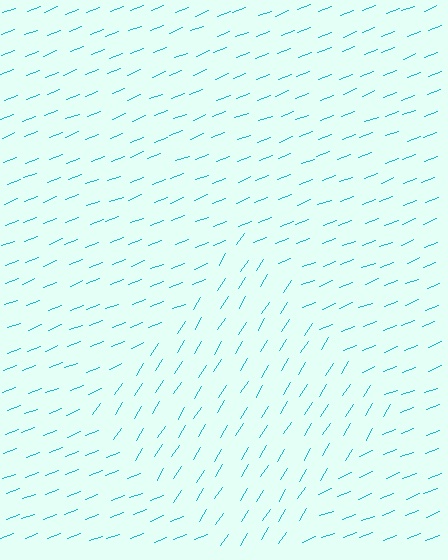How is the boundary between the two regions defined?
The boundary is defined purely by a change in line orientation (approximately 37 degrees difference). All lines are the same color and thickness.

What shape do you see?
I see a diamond.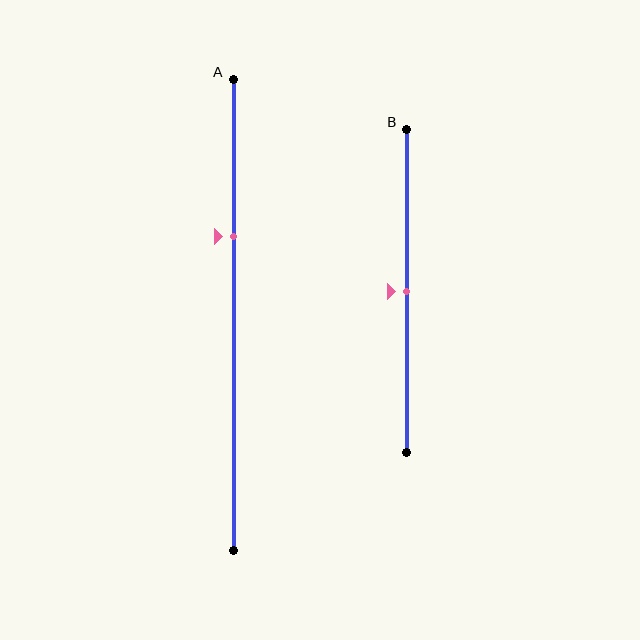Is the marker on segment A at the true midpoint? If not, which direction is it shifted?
No, the marker on segment A is shifted upward by about 17% of the segment length.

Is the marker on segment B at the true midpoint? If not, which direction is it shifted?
Yes, the marker on segment B is at the true midpoint.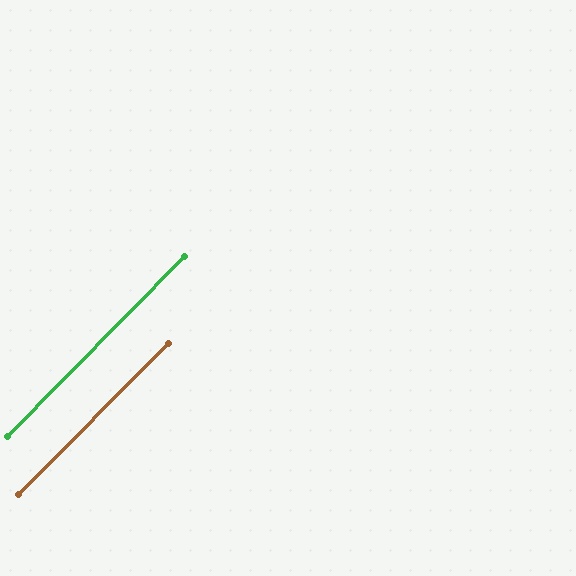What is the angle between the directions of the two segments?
Approximately 0 degrees.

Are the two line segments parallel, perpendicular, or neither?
Parallel — their directions differ by only 0.2°.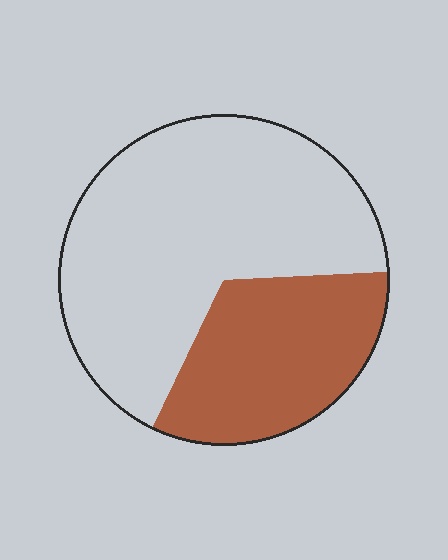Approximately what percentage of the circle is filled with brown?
Approximately 35%.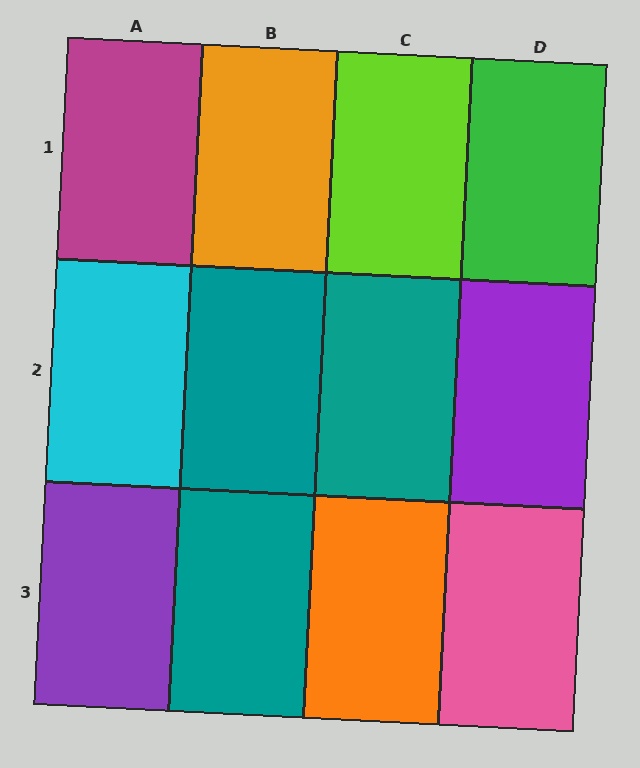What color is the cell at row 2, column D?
Purple.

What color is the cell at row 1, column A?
Magenta.